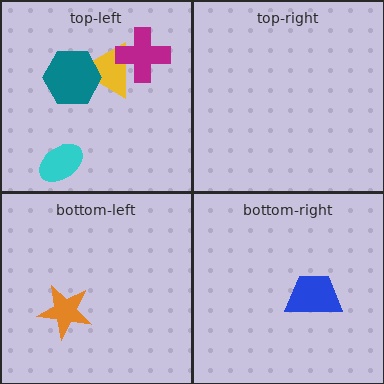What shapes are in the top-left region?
The yellow triangle, the cyan ellipse, the magenta cross, the teal hexagon.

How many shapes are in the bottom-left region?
1.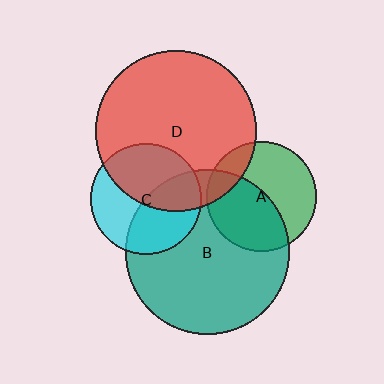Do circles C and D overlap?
Yes.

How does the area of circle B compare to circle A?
Approximately 2.2 times.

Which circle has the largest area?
Circle B (teal).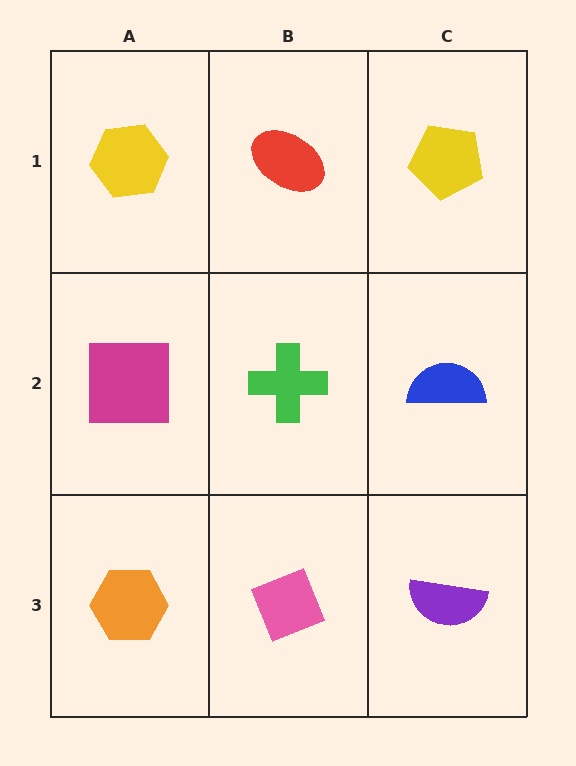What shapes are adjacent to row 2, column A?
A yellow hexagon (row 1, column A), an orange hexagon (row 3, column A), a green cross (row 2, column B).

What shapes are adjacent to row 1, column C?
A blue semicircle (row 2, column C), a red ellipse (row 1, column B).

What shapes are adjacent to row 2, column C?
A yellow pentagon (row 1, column C), a purple semicircle (row 3, column C), a green cross (row 2, column B).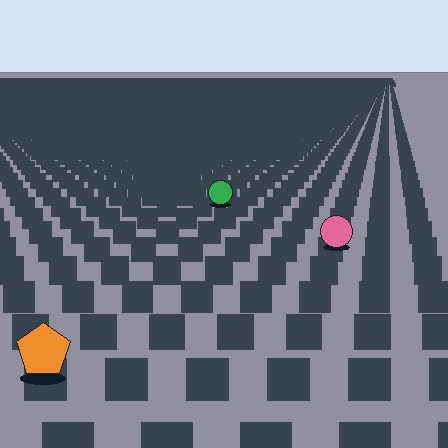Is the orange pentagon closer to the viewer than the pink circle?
Yes. The orange pentagon is closer — you can tell from the texture gradient: the ground texture is coarser near it.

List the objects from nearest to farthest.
From nearest to farthest: the orange pentagon, the pink circle, the green circle.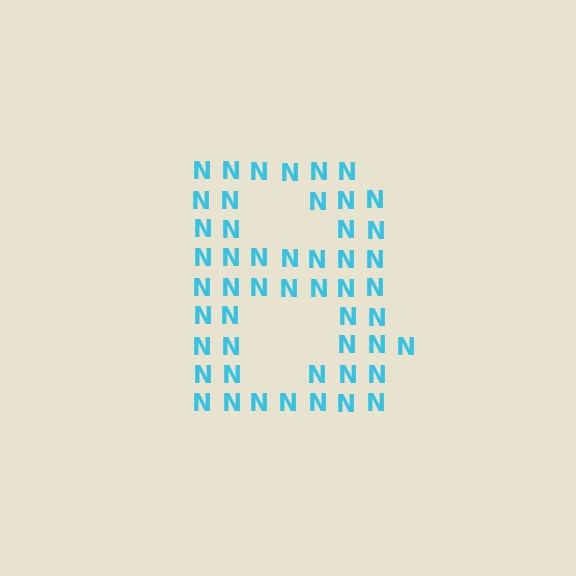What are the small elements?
The small elements are letter N's.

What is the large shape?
The large shape is the letter B.